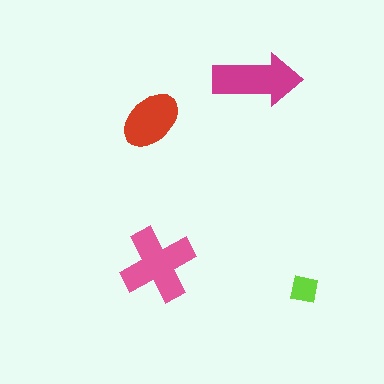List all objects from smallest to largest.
The lime square, the red ellipse, the magenta arrow, the pink cross.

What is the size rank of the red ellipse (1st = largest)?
3rd.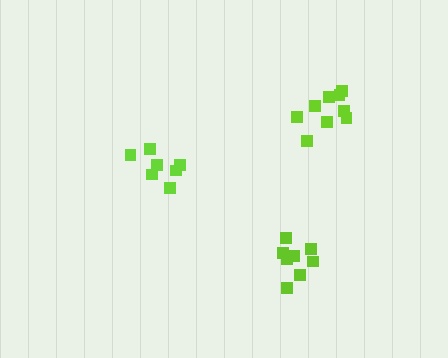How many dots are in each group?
Group 1: 9 dots, Group 2: 7 dots, Group 3: 8 dots (24 total).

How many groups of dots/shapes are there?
There are 3 groups.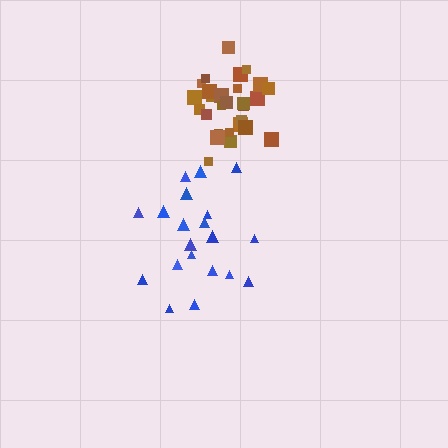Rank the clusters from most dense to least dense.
brown, blue.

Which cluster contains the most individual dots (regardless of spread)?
Brown (28).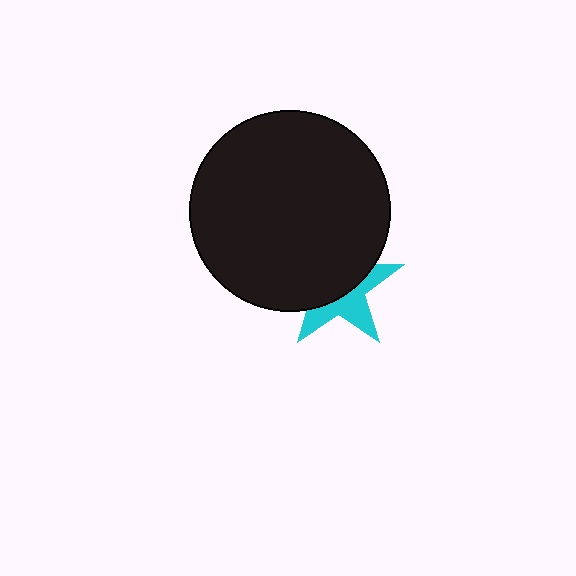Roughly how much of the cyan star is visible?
A small part of it is visible (roughly 42%).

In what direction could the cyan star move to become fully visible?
The cyan star could move down. That would shift it out from behind the black circle entirely.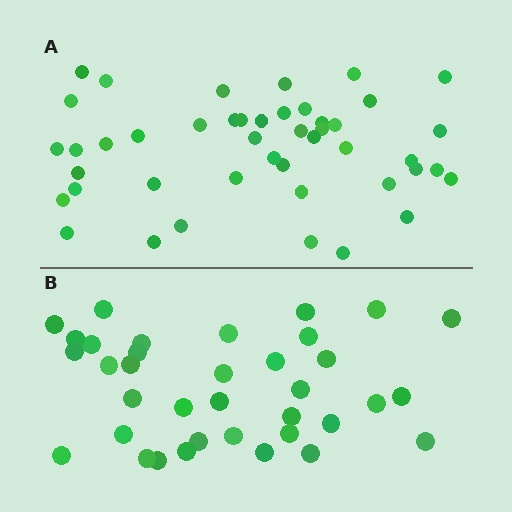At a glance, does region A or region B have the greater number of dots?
Region A (the top region) has more dots.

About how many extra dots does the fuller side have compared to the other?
Region A has roughly 8 or so more dots than region B.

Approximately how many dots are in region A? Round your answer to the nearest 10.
About 40 dots. (The exact count is 45, which rounds to 40.)